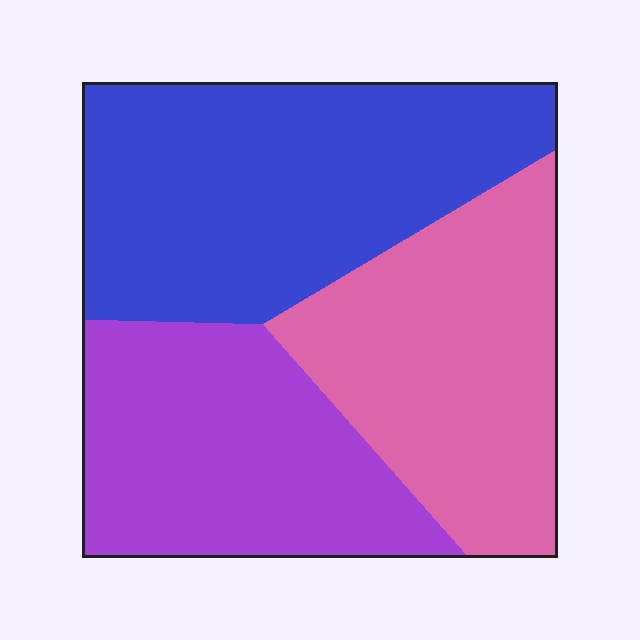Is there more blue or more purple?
Blue.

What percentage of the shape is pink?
Pink covers around 30% of the shape.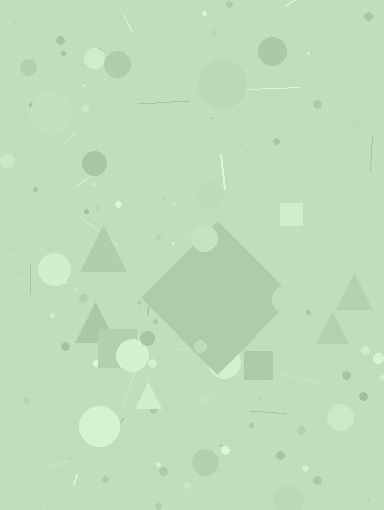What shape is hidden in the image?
A diamond is hidden in the image.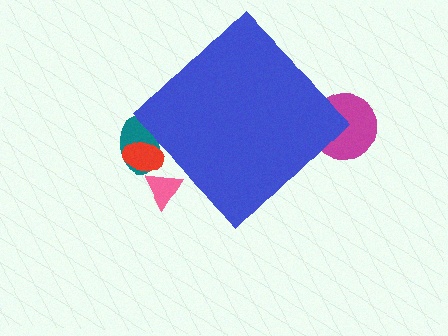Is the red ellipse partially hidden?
Yes, the red ellipse is partially hidden behind the blue diamond.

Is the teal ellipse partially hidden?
Yes, the teal ellipse is partially hidden behind the blue diamond.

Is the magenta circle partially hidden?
Yes, the magenta circle is partially hidden behind the blue diamond.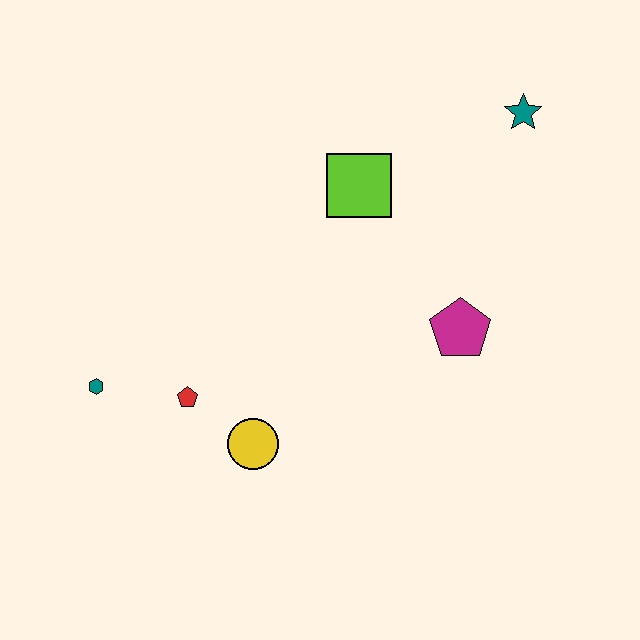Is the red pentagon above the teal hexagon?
No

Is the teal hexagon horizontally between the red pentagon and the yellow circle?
No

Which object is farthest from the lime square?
The teal hexagon is farthest from the lime square.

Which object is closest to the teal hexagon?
The red pentagon is closest to the teal hexagon.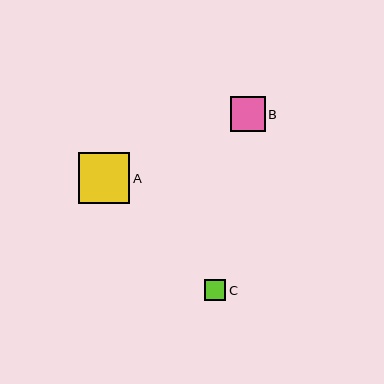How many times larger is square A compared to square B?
Square A is approximately 1.5 times the size of square B.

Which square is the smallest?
Square C is the smallest with a size of approximately 21 pixels.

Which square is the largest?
Square A is the largest with a size of approximately 51 pixels.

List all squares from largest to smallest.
From largest to smallest: A, B, C.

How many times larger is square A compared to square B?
Square A is approximately 1.5 times the size of square B.